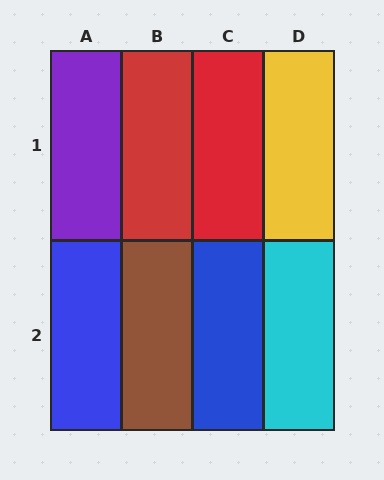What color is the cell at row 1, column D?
Yellow.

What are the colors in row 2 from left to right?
Blue, brown, blue, cyan.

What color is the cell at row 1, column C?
Red.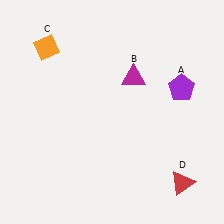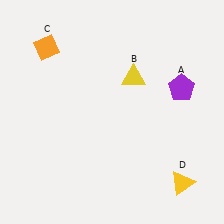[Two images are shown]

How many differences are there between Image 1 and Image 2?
There are 2 differences between the two images.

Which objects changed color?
B changed from magenta to yellow. D changed from red to yellow.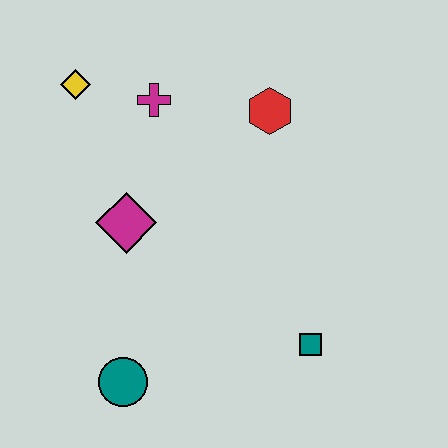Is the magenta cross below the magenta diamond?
No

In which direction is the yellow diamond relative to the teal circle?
The yellow diamond is above the teal circle.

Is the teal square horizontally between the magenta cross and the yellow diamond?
No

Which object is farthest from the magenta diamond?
The teal square is farthest from the magenta diamond.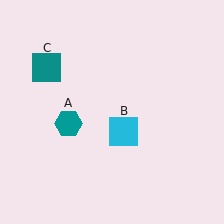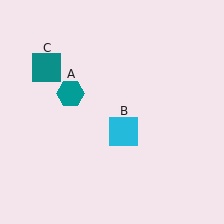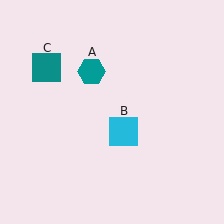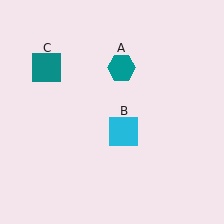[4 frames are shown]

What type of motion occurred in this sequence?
The teal hexagon (object A) rotated clockwise around the center of the scene.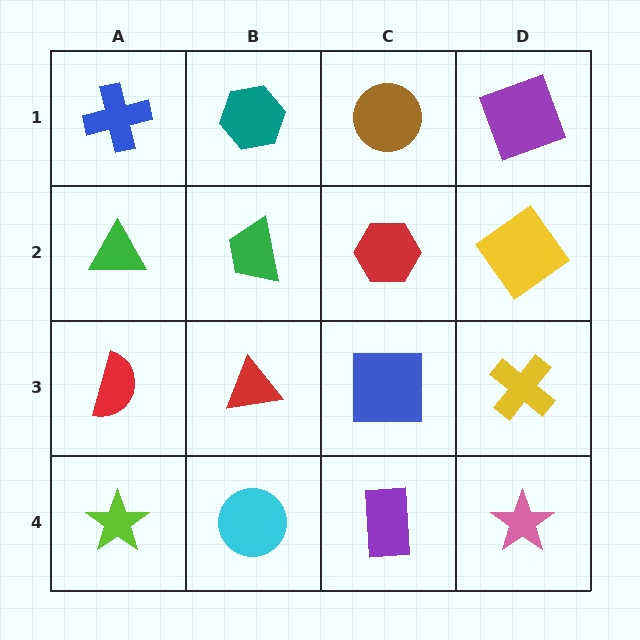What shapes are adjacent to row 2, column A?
A blue cross (row 1, column A), a red semicircle (row 3, column A), a green trapezoid (row 2, column B).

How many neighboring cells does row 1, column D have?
2.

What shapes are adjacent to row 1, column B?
A green trapezoid (row 2, column B), a blue cross (row 1, column A), a brown circle (row 1, column C).